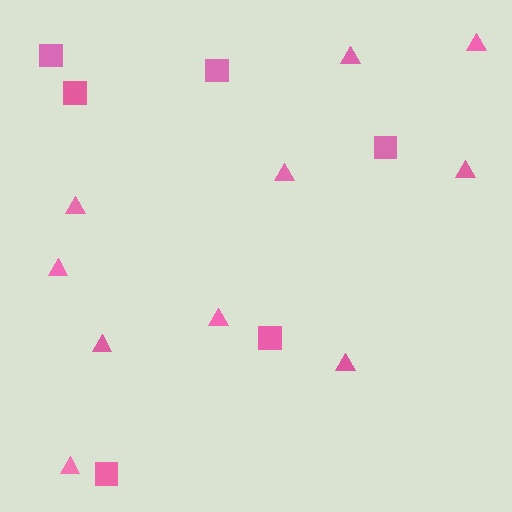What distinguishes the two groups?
There are 2 groups: one group of squares (6) and one group of triangles (10).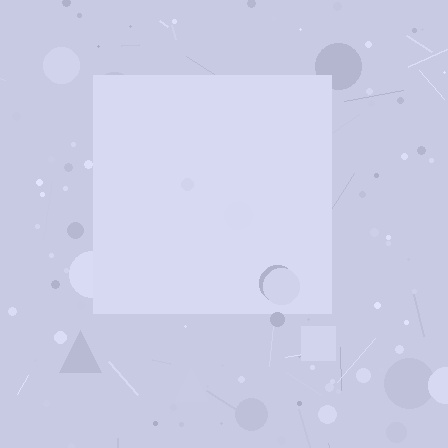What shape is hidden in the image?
A square is hidden in the image.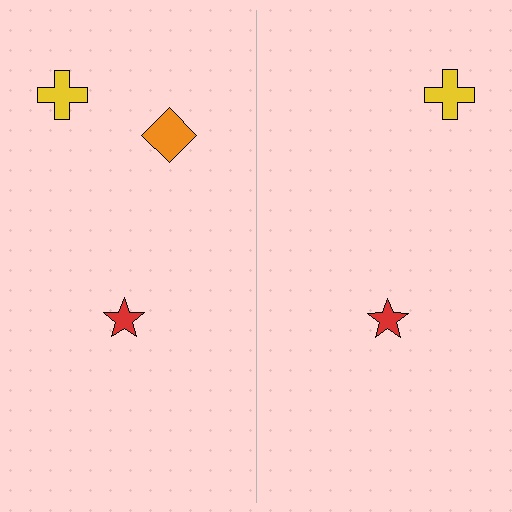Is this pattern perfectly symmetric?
No, the pattern is not perfectly symmetric. A orange diamond is missing from the right side.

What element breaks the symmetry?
A orange diamond is missing from the right side.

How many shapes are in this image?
There are 5 shapes in this image.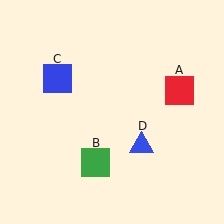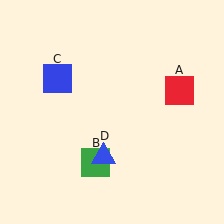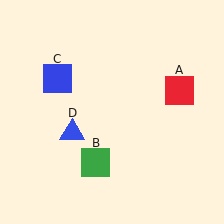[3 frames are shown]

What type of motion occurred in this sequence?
The blue triangle (object D) rotated clockwise around the center of the scene.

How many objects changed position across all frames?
1 object changed position: blue triangle (object D).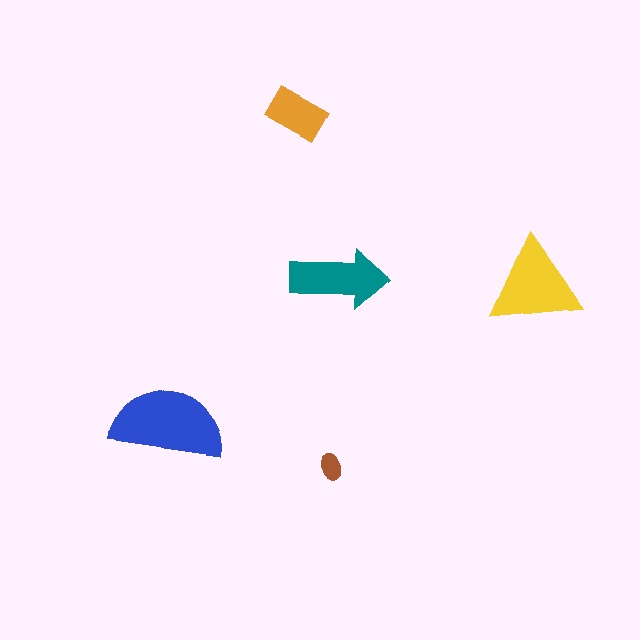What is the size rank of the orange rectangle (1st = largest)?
4th.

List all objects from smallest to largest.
The brown ellipse, the orange rectangle, the teal arrow, the yellow triangle, the blue semicircle.